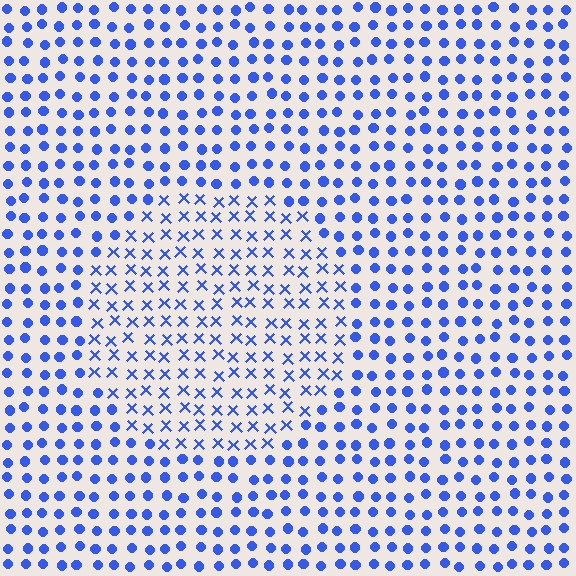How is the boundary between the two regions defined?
The boundary is defined by a change in element shape: X marks inside vs. circles outside. All elements share the same color and spacing.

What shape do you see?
I see a circle.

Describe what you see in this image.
The image is filled with small blue elements arranged in a uniform grid. A circle-shaped region contains X marks, while the surrounding area contains circles. The boundary is defined purely by the change in element shape.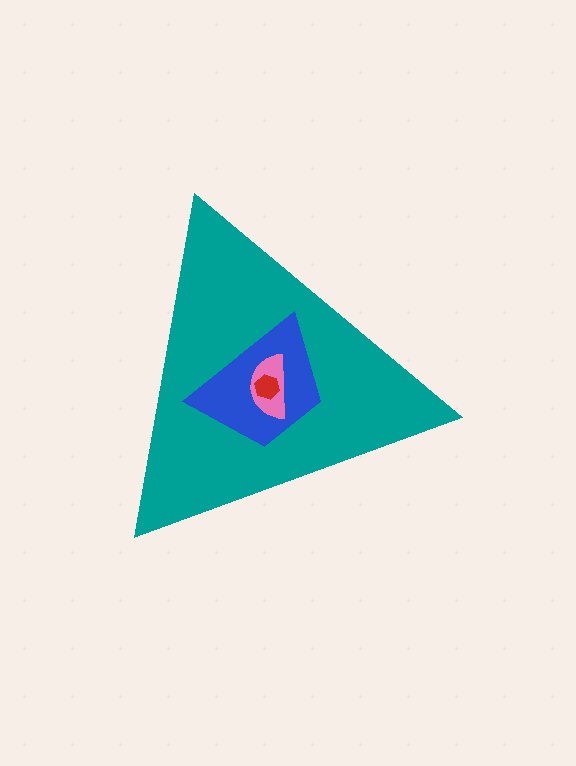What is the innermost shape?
The red hexagon.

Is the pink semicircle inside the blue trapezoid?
Yes.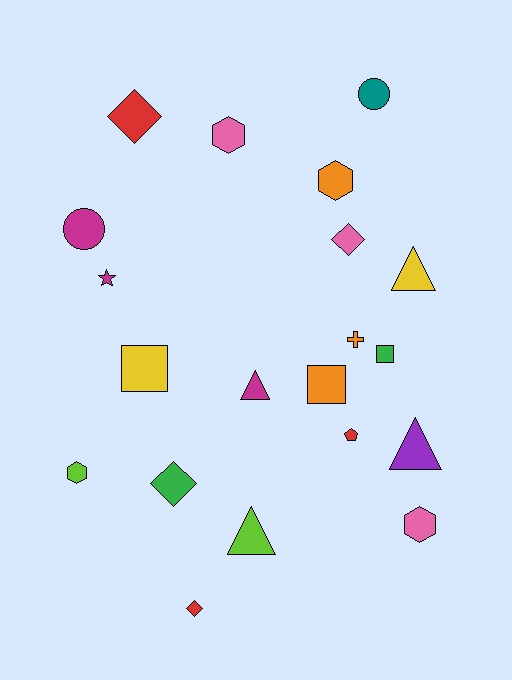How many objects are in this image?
There are 20 objects.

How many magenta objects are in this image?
There are 3 magenta objects.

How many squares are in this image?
There are 3 squares.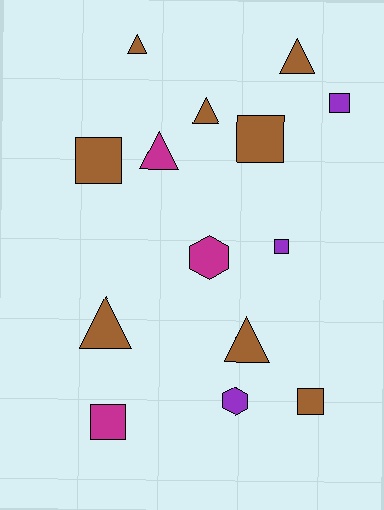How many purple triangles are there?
There are no purple triangles.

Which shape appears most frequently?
Square, with 6 objects.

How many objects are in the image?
There are 14 objects.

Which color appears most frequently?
Brown, with 8 objects.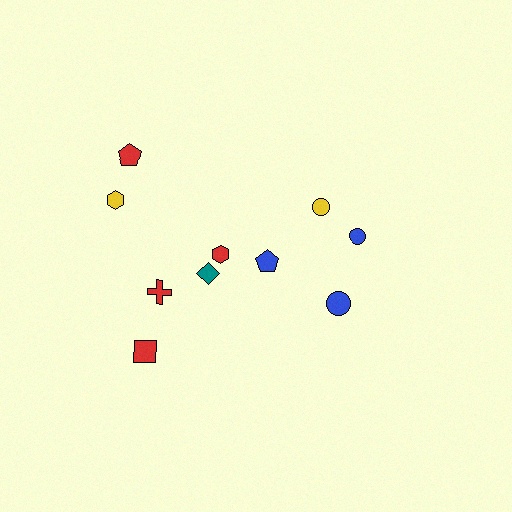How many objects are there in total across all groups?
There are 10 objects.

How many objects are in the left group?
There are 6 objects.